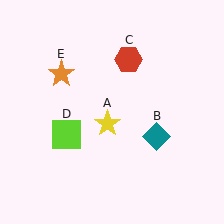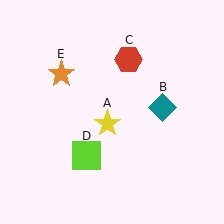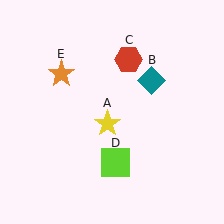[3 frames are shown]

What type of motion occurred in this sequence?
The teal diamond (object B), lime square (object D) rotated counterclockwise around the center of the scene.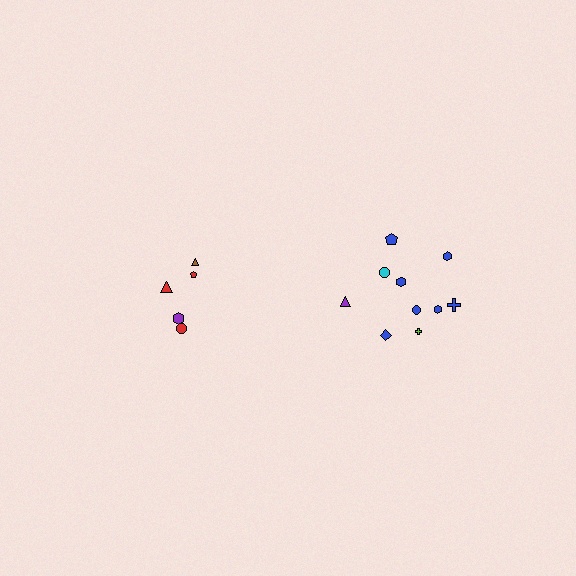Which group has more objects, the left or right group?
The right group.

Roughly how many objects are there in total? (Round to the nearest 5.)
Roughly 15 objects in total.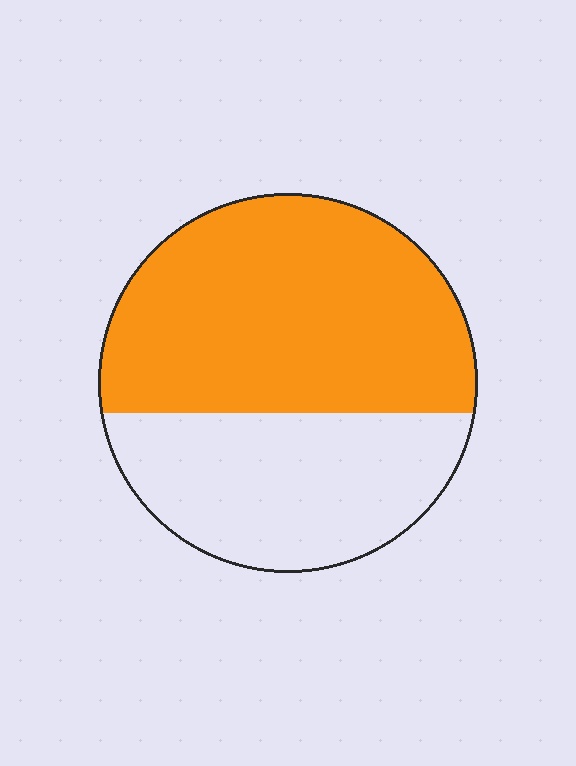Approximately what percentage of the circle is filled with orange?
Approximately 60%.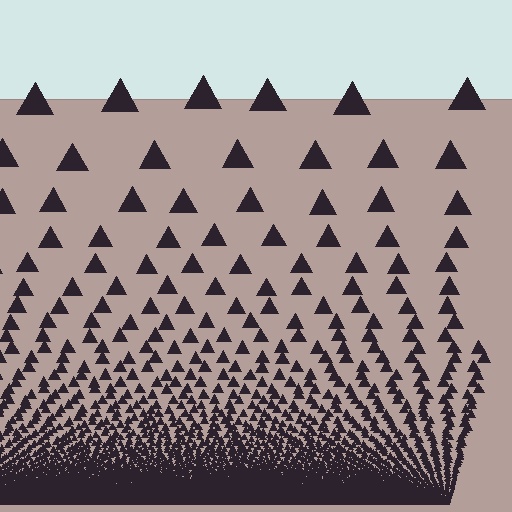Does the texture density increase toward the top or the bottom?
Density increases toward the bottom.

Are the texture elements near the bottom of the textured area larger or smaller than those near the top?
Smaller. The gradient is inverted — elements near the bottom are smaller and denser.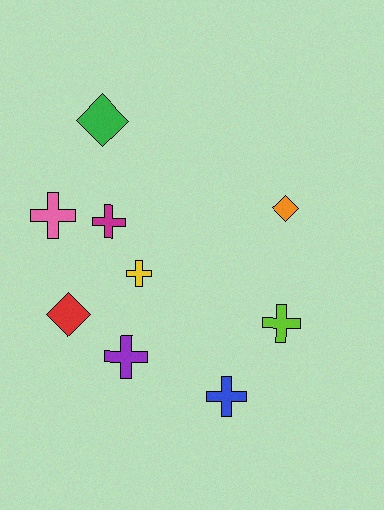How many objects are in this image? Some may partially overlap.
There are 9 objects.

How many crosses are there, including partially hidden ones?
There are 6 crosses.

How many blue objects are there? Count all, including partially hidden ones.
There is 1 blue object.